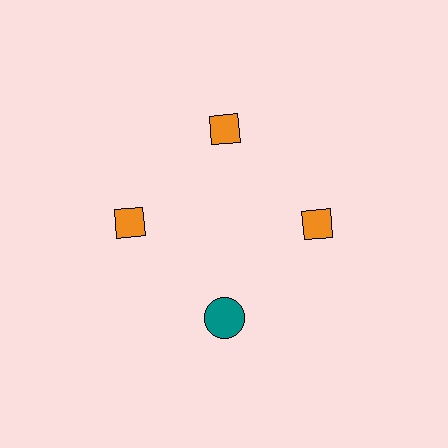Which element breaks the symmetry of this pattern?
The teal circle at roughly the 6 o'clock position breaks the symmetry. All other shapes are orange diamonds.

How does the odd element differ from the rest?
It differs in both color (teal instead of orange) and shape (circle instead of diamond).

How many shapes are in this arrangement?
There are 4 shapes arranged in a ring pattern.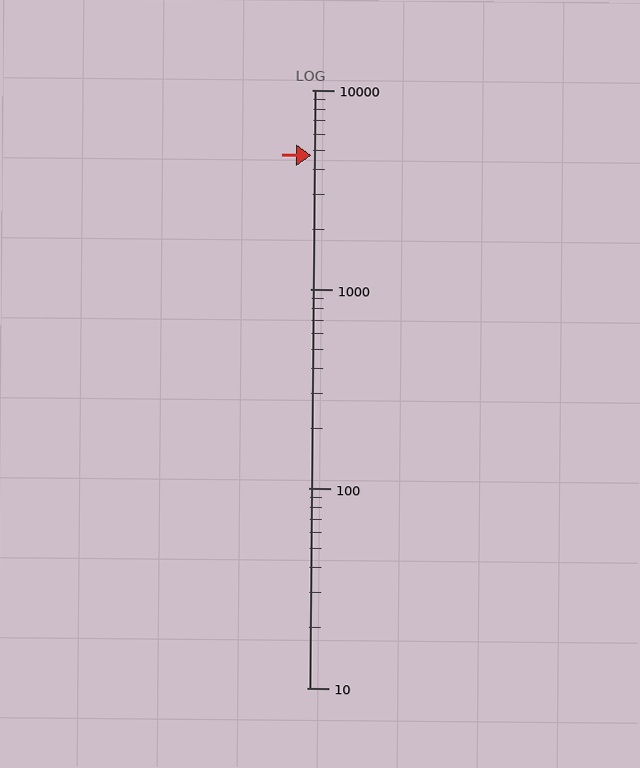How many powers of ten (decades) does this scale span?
The scale spans 3 decades, from 10 to 10000.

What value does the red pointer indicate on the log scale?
The pointer indicates approximately 4700.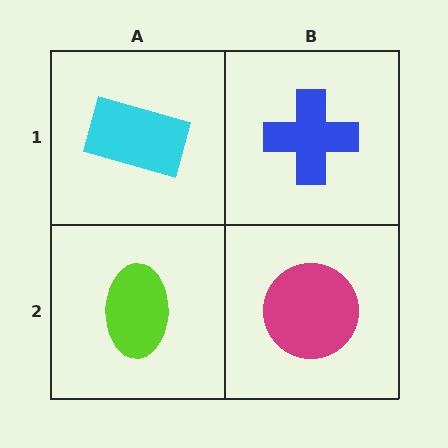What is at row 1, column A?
A cyan rectangle.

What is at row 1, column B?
A blue cross.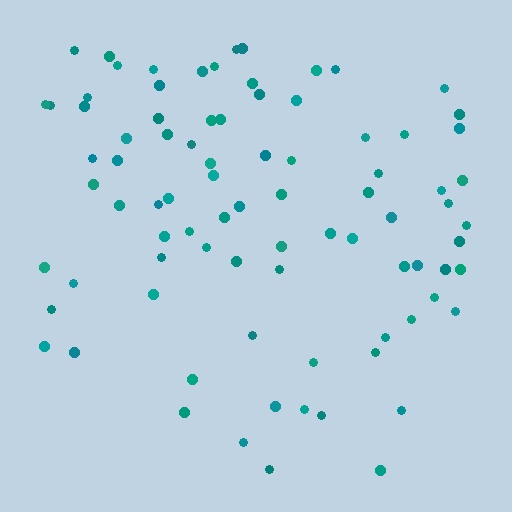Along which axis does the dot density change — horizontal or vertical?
Vertical.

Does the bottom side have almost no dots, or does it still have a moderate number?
Still a moderate number, just noticeably fewer than the top.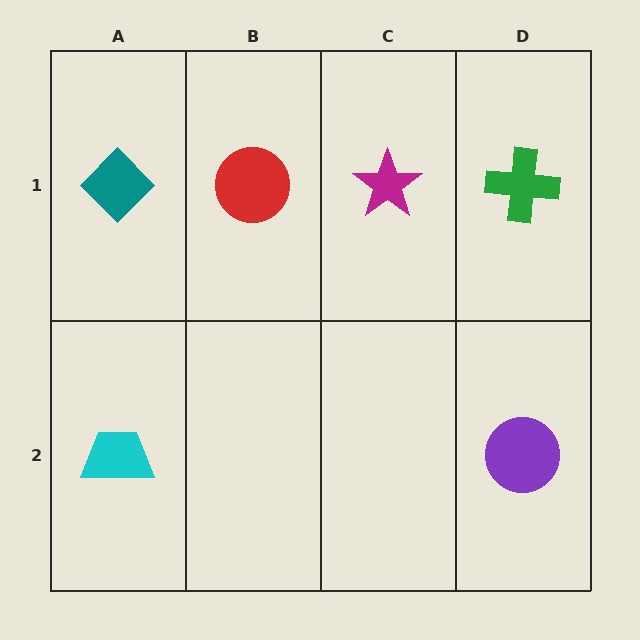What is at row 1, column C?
A magenta star.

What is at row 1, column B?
A red circle.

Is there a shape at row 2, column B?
No, that cell is empty.